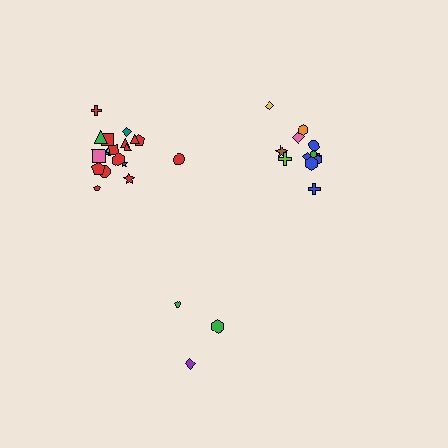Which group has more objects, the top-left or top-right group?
The top-left group.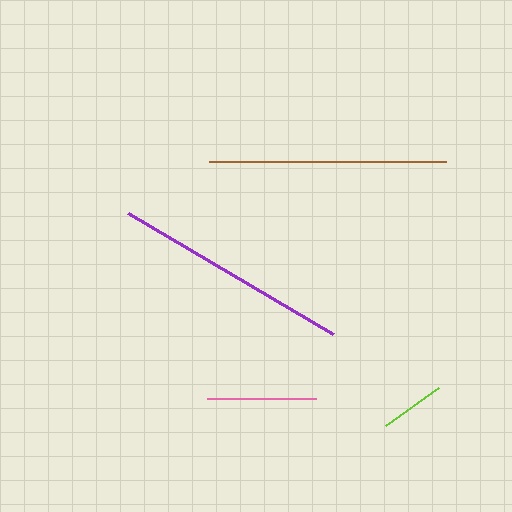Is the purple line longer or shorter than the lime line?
The purple line is longer than the lime line.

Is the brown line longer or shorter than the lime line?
The brown line is longer than the lime line.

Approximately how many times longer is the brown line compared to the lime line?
The brown line is approximately 3.6 times the length of the lime line.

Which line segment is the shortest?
The lime line is the shortest at approximately 65 pixels.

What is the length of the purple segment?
The purple segment is approximately 238 pixels long.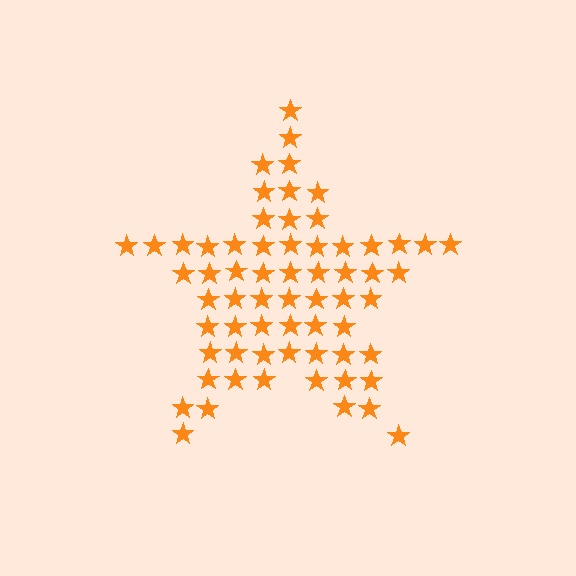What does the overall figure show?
The overall figure shows a star.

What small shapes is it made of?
It is made of small stars.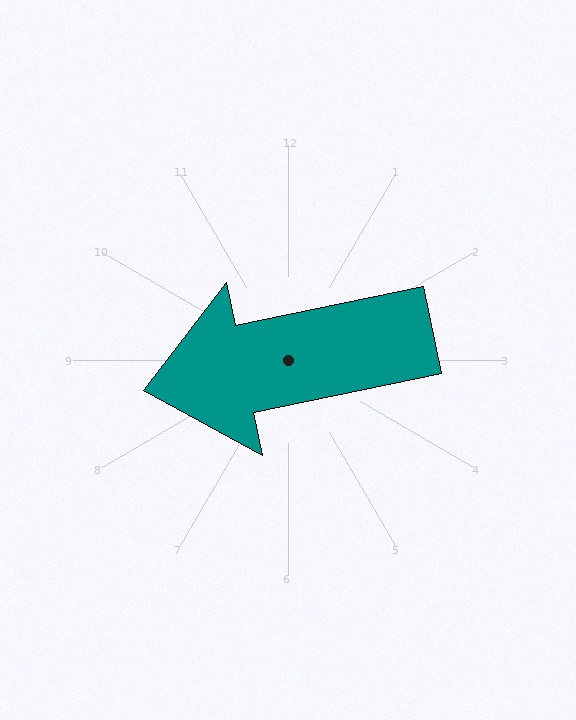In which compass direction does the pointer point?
West.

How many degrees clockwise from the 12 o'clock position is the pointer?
Approximately 258 degrees.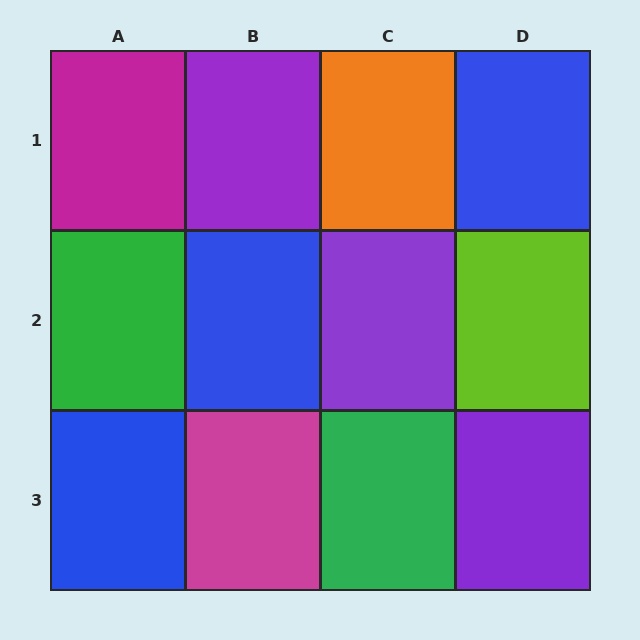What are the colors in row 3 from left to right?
Blue, magenta, green, purple.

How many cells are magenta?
2 cells are magenta.